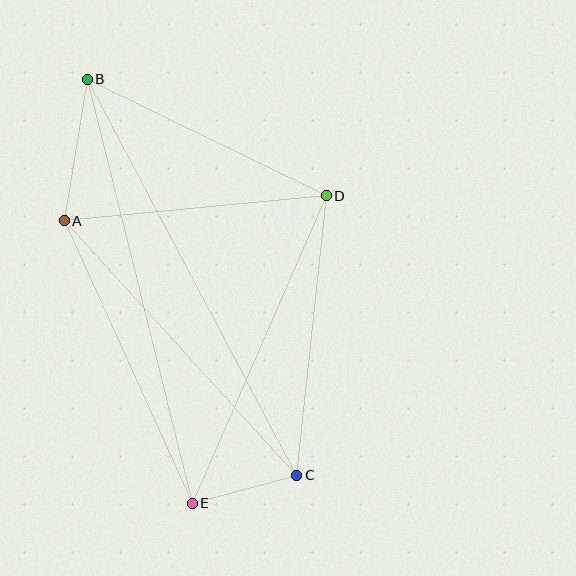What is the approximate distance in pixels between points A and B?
The distance between A and B is approximately 143 pixels.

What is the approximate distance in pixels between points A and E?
The distance between A and E is approximately 310 pixels.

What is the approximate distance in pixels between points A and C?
The distance between A and C is approximately 344 pixels.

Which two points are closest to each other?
Points C and E are closest to each other.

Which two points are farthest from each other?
Points B and C are farthest from each other.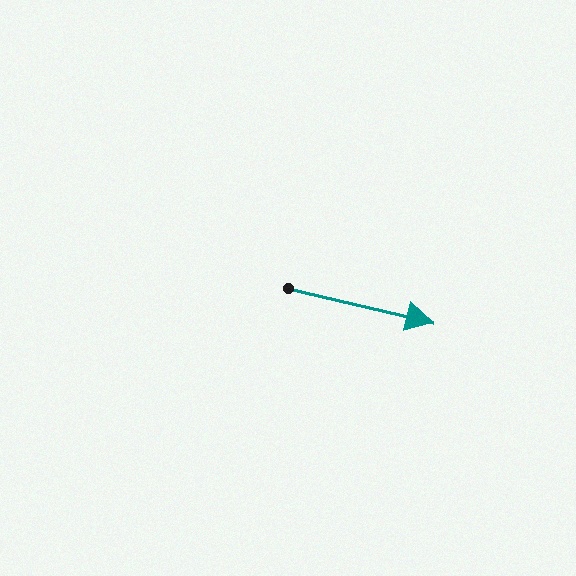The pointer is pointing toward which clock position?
Roughly 3 o'clock.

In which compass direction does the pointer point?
East.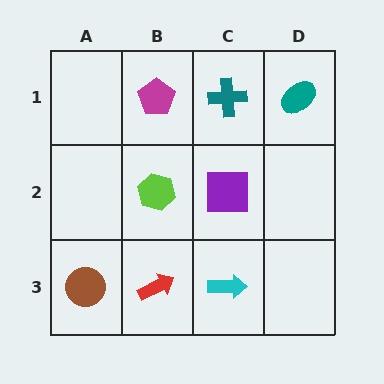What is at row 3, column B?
A red arrow.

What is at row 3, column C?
A cyan arrow.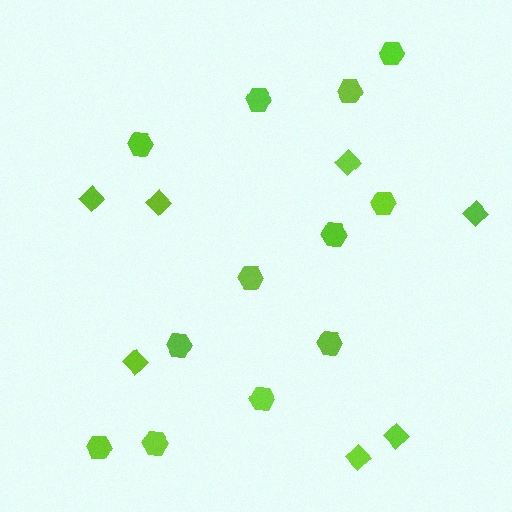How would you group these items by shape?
There are 2 groups: one group of hexagons (12) and one group of diamonds (7).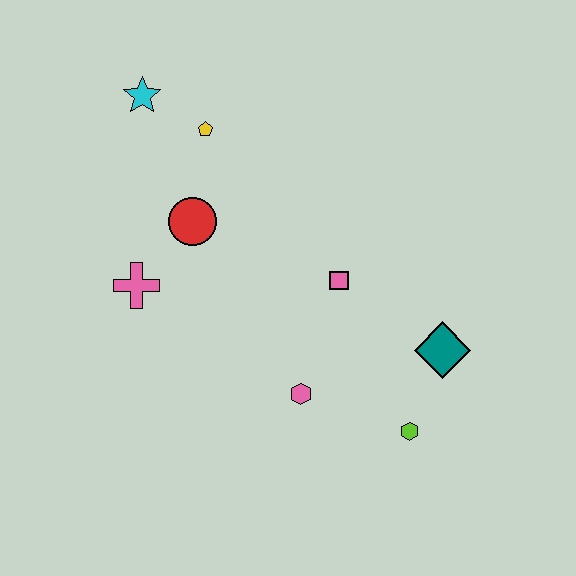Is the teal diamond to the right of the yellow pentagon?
Yes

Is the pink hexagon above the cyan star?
No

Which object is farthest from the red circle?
The lime hexagon is farthest from the red circle.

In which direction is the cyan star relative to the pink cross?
The cyan star is above the pink cross.